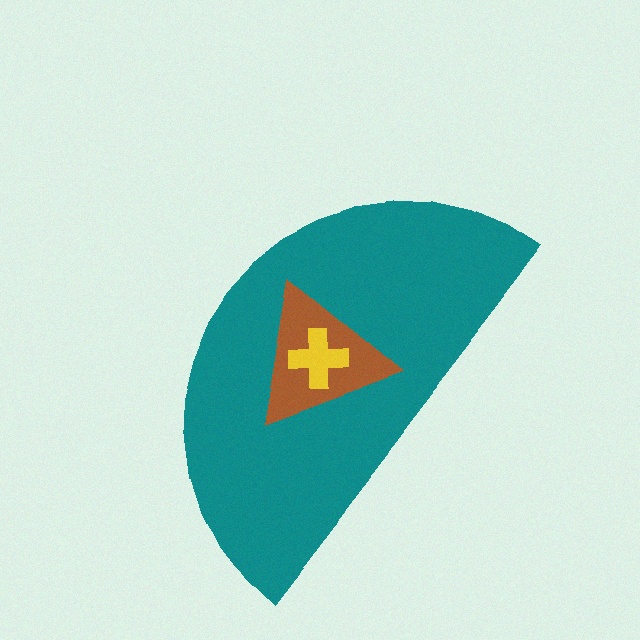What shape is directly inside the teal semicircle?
The brown triangle.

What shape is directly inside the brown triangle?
The yellow cross.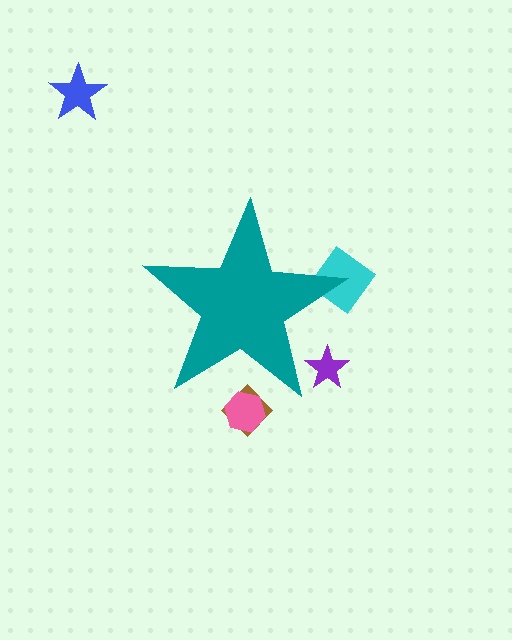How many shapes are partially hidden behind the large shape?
4 shapes are partially hidden.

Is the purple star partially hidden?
Yes, the purple star is partially hidden behind the teal star.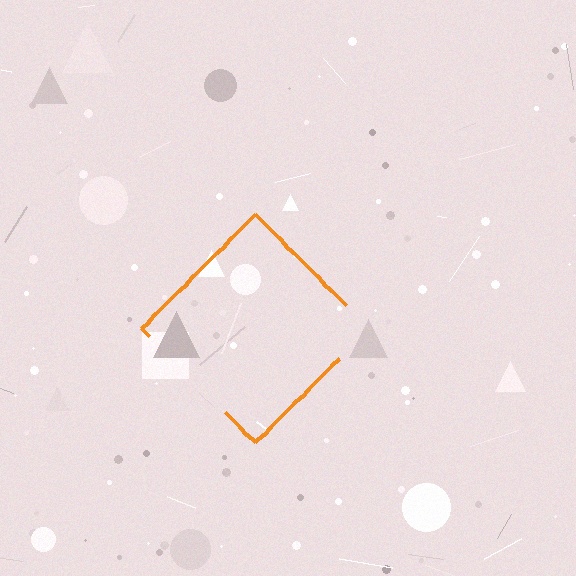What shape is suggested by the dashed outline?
The dashed outline suggests a diamond.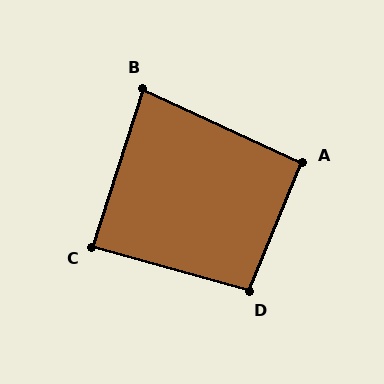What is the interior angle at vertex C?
Approximately 88 degrees (approximately right).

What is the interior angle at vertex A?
Approximately 92 degrees (approximately right).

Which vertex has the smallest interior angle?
B, at approximately 83 degrees.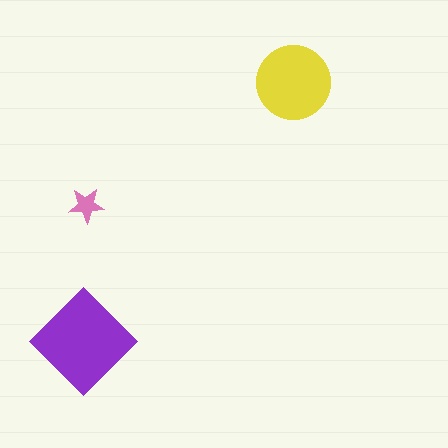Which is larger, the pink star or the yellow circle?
The yellow circle.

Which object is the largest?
The purple diamond.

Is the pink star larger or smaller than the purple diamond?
Smaller.